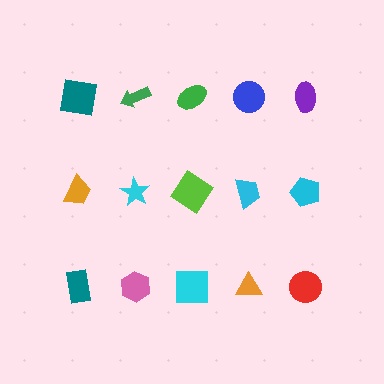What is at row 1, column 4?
A blue circle.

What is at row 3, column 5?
A red circle.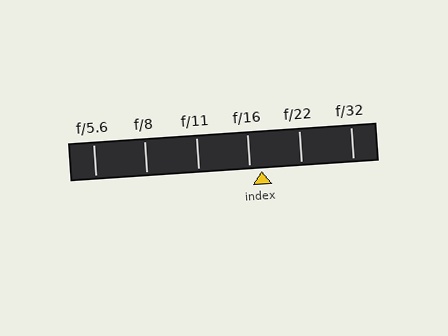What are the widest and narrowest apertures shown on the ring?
The widest aperture shown is f/5.6 and the narrowest is f/32.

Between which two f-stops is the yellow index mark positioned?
The index mark is between f/16 and f/22.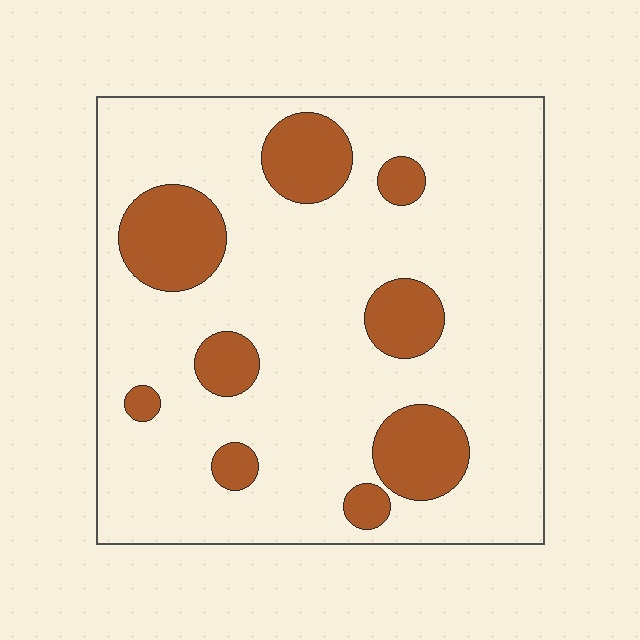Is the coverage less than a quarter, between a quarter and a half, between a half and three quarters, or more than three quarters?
Less than a quarter.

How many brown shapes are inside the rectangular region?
9.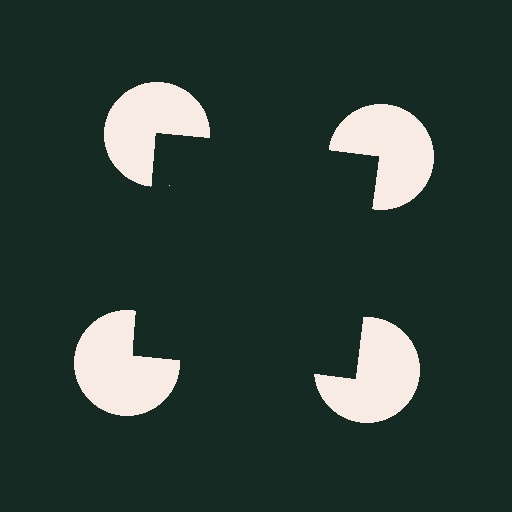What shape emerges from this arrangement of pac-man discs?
An illusory square — its edges are inferred from the aligned wedge cuts in the pac-man discs, not physically drawn.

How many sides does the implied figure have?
4 sides.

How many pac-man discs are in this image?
There are 4 — one at each vertex of the illusory square.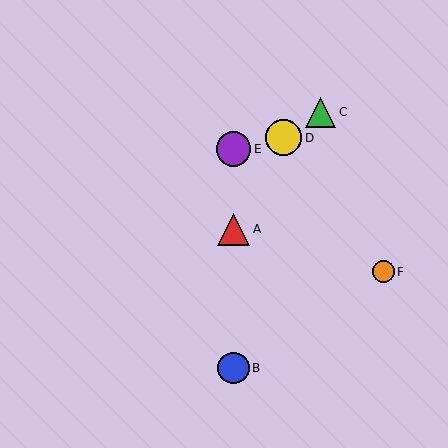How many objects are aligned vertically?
3 objects (A, B, E) are aligned vertically.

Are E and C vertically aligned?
No, E is at x≈234 and C is at x≈321.